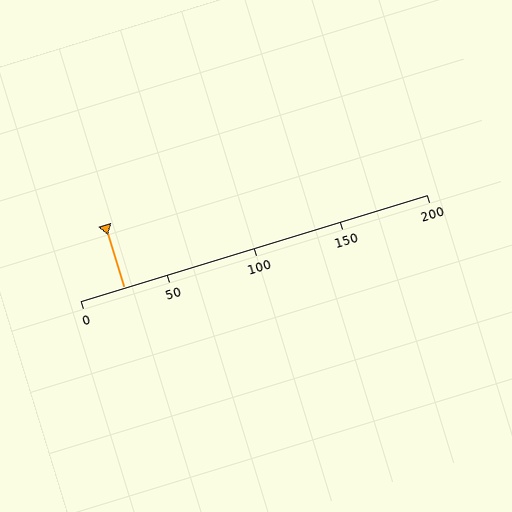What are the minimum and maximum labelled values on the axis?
The axis runs from 0 to 200.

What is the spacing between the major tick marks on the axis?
The major ticks are spaced 50 apart.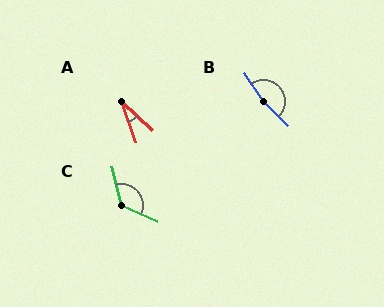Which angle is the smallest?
A, at approximately 27 degrees.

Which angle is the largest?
B, at approximately 167 degrees.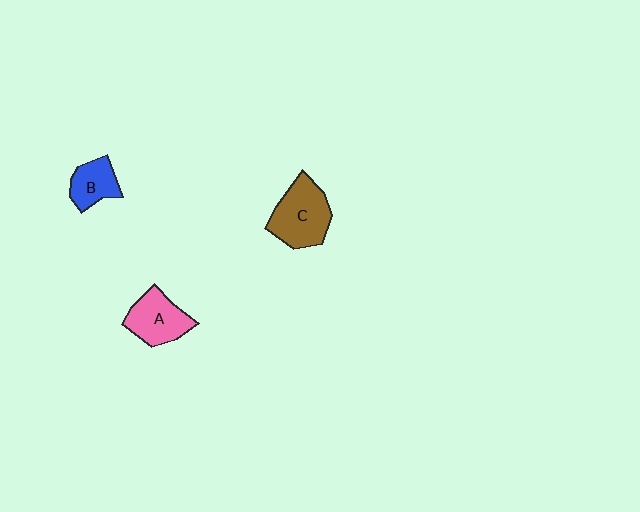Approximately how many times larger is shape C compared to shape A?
Approximately 1.3 times.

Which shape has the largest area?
Shape C (brown).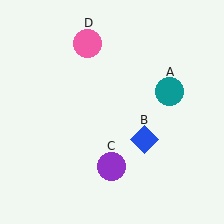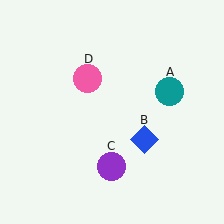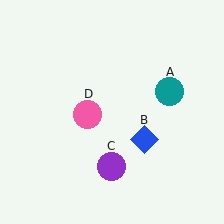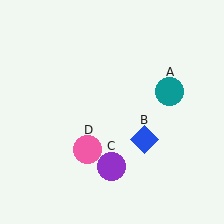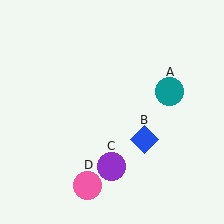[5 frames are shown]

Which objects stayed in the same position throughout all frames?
Teal circle (object A) and blue diamond (object B) and purple circle (object C) remained stationary.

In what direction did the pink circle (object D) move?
The pink circle (object D) moved down.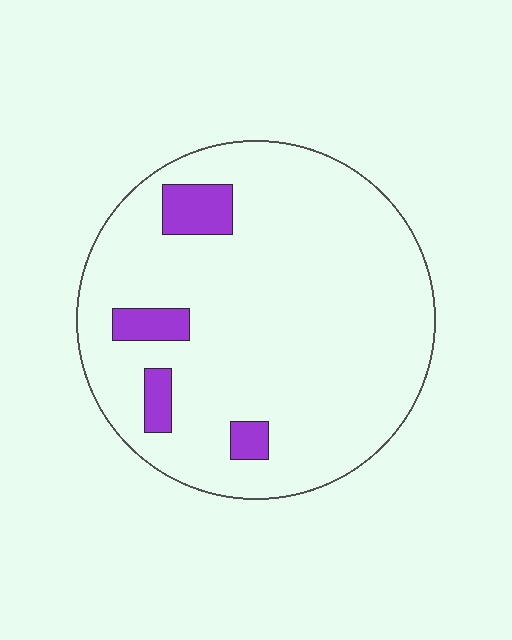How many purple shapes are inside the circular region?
4.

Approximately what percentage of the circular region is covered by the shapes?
Approximately 10%.